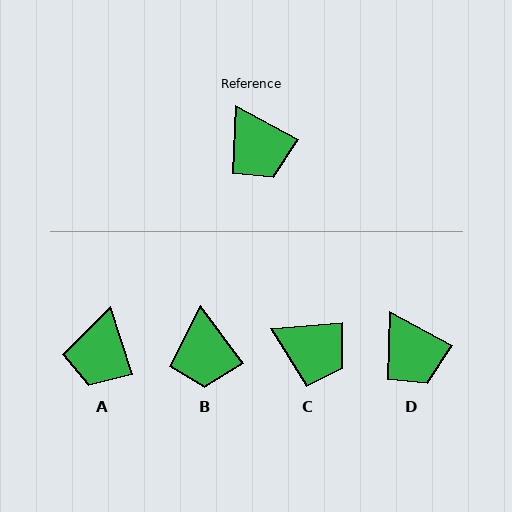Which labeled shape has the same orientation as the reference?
D.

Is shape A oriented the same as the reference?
No, it is off by about 43 degrees.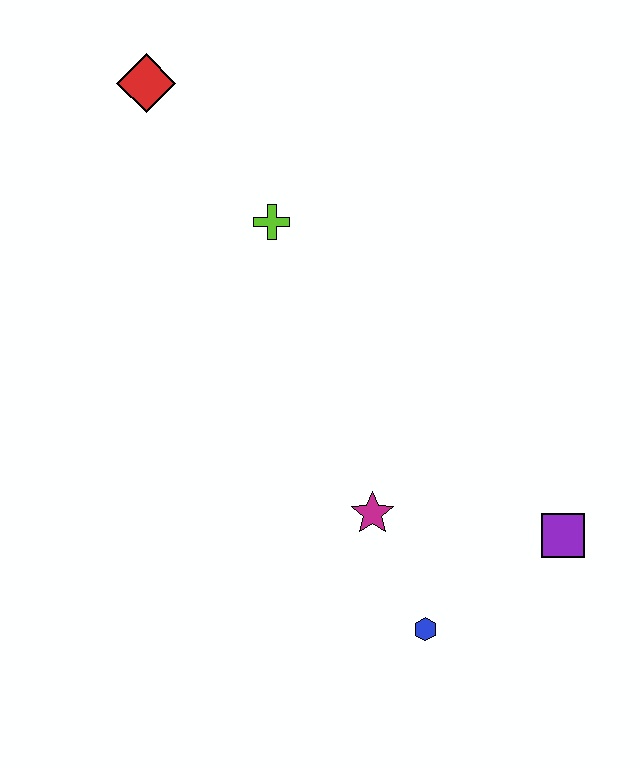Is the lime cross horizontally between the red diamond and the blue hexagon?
Yes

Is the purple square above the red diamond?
No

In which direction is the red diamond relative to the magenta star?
The red diamond is above the magenta star.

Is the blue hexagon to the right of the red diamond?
Yes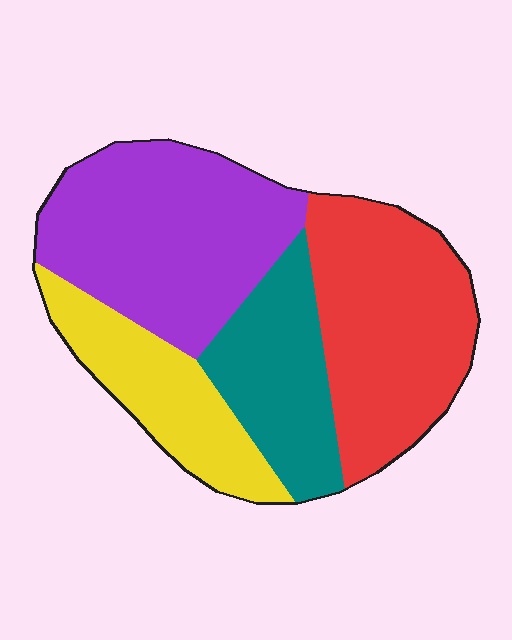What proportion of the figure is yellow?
Yellow takes up between a sixth and a third of the figure.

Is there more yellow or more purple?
Purple.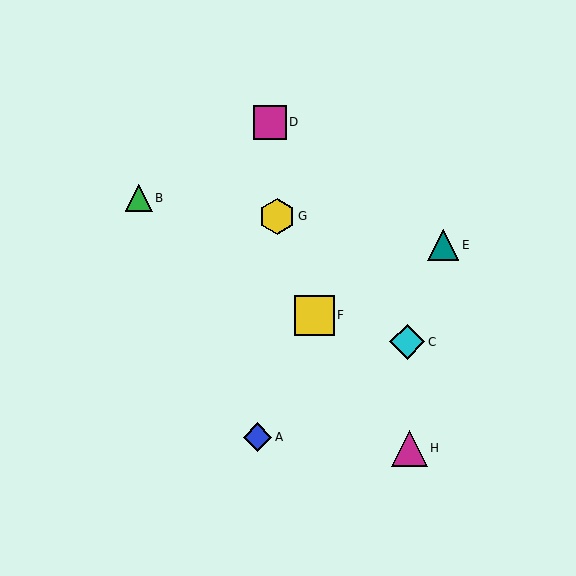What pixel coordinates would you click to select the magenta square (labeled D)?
Click at (270, 122) to select the magenta square D.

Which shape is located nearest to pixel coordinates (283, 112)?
The magenta square (labeled D) at (270, 122) is nearest to that location.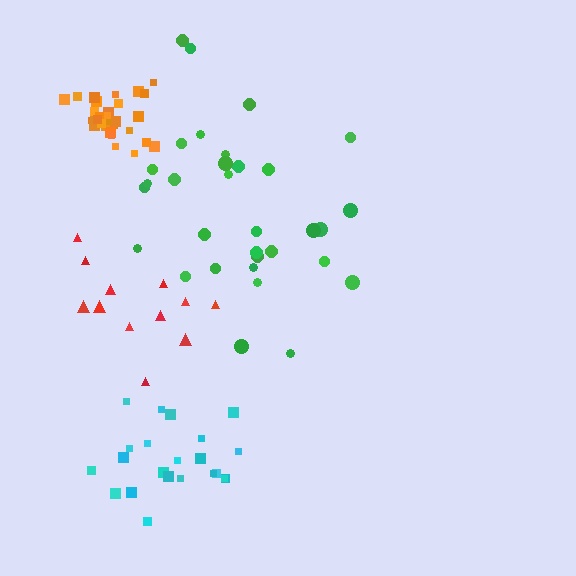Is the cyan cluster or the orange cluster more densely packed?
Orange.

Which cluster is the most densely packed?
Orange.